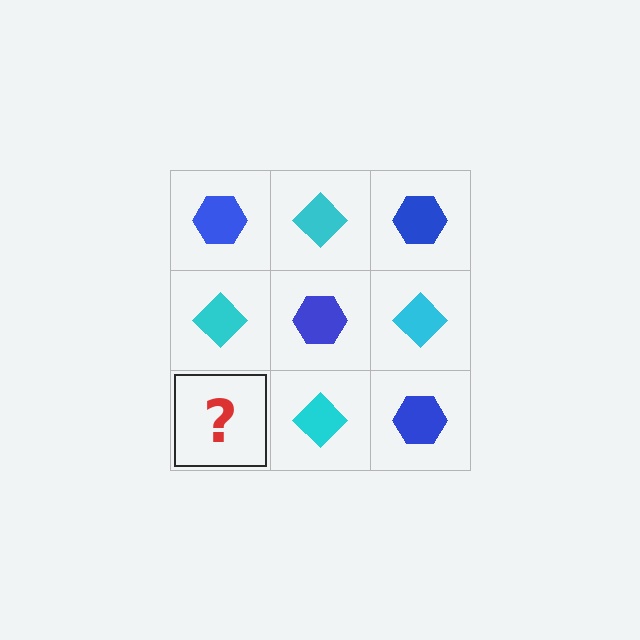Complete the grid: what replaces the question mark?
The question mark should be replaced with a blue hexagon.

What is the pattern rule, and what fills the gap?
The rule is that it alternates blue hexagon and cyan diamond in a checkerboard pattern. The gap should be filled with a blue hexagon.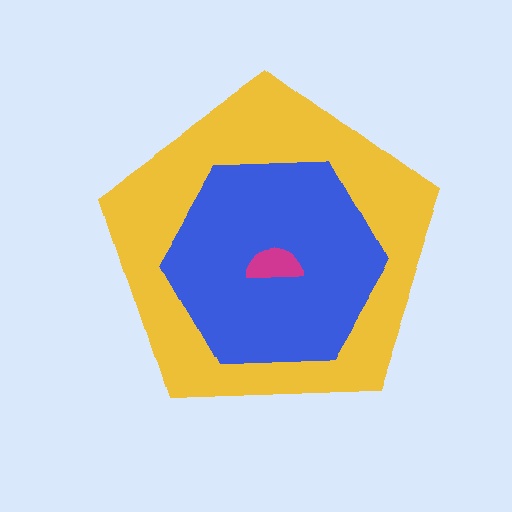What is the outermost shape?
The yellow pentagon.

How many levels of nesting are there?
3.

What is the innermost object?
The magenta semicircle.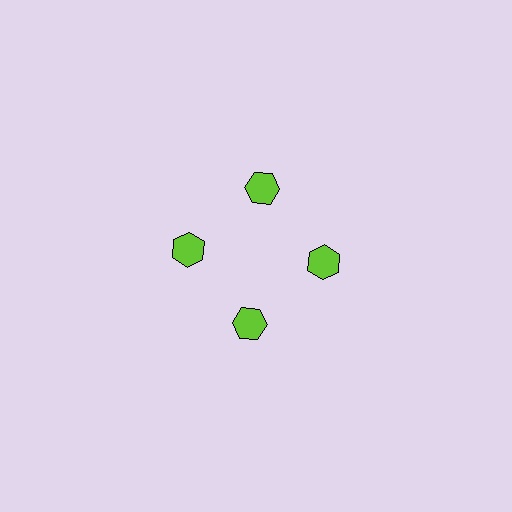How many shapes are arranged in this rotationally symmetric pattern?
There are 4 shapes, arranged in 4 groups of 1.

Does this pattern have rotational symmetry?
Yes, this pattern has 4-fold rotational symmetry. It looks the same after rotating 90 degrees around the center.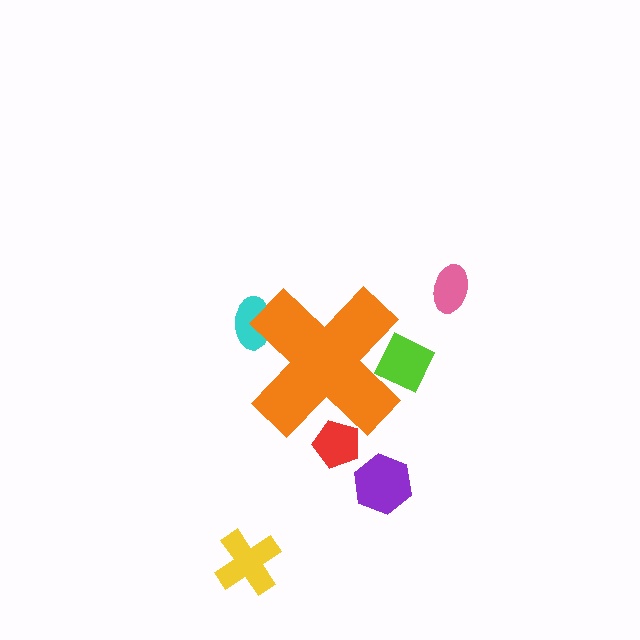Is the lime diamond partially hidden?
Yes, the lime diamond is partially hidden behind the orange cross.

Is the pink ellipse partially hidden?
No, the pink ellipse is fully visible.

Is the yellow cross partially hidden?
No, the yellow cross is fully visible.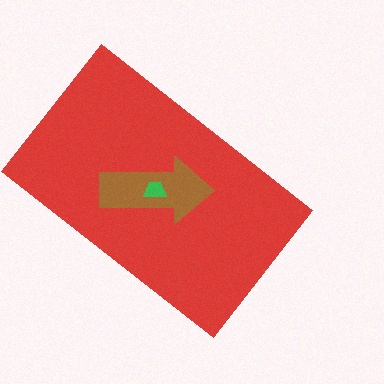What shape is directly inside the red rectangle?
The brown arrow.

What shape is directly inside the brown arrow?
The green trapezoid.